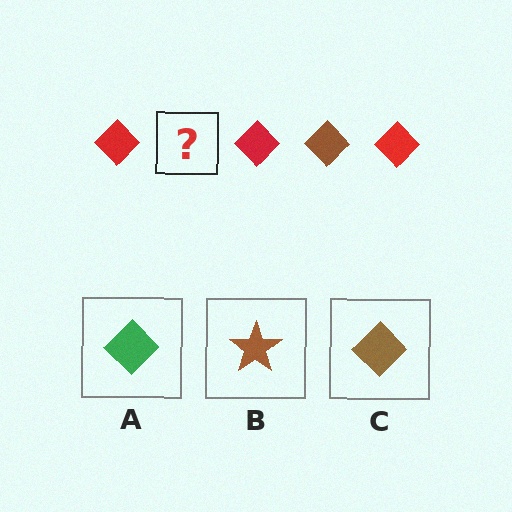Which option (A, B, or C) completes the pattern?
C.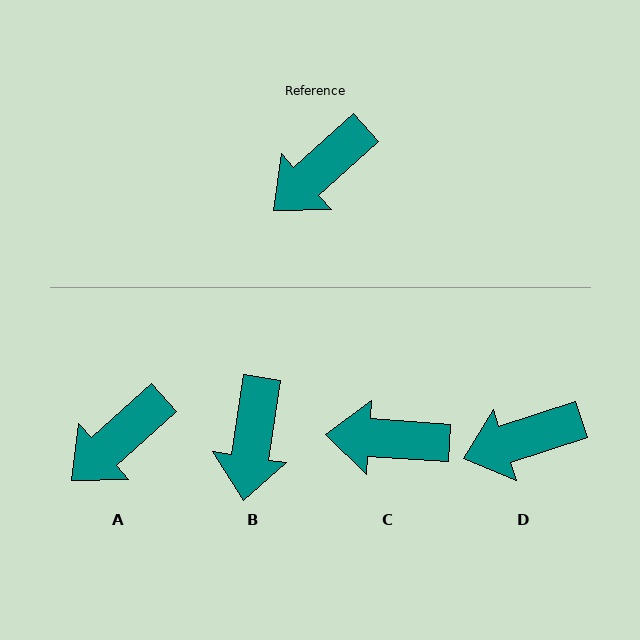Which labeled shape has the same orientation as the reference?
A.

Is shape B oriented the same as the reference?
No, it is off by about 39 degrees.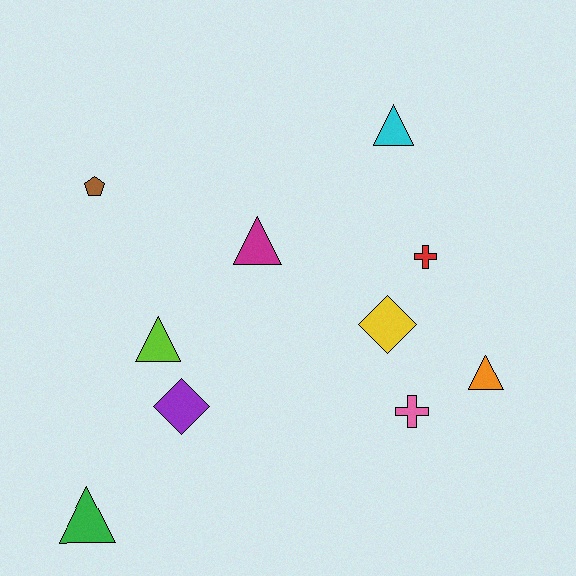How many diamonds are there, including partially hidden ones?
There are 2 diamonds.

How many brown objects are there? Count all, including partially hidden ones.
There is 1 brown object.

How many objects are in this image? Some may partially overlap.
There are 10 objects.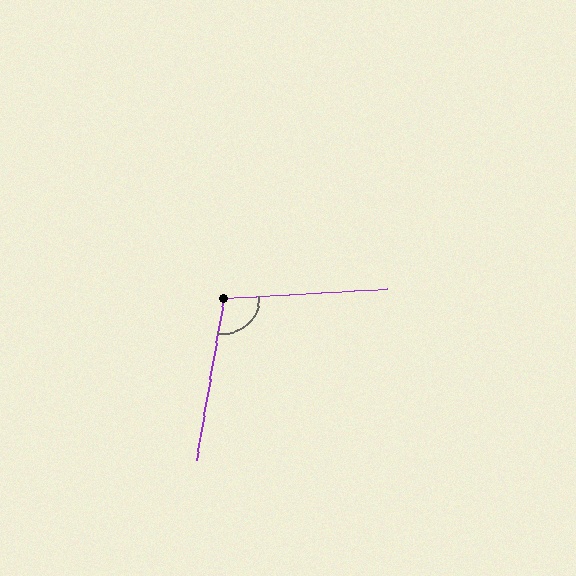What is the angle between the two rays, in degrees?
Approximately 103 degrees.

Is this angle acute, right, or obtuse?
It is obtuse.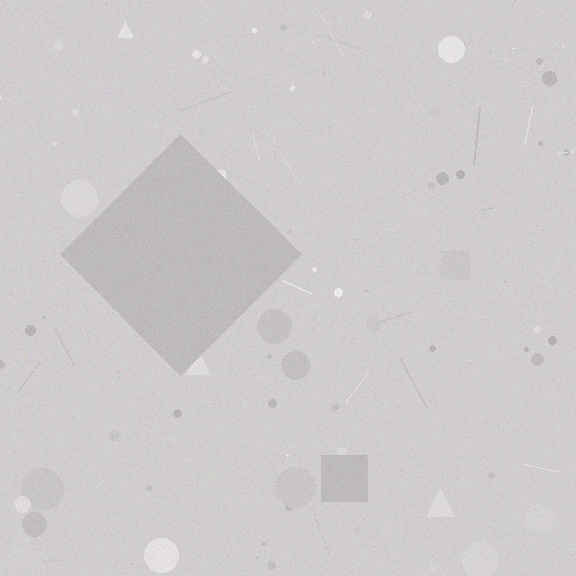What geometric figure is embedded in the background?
A diamond is embedded in the background.